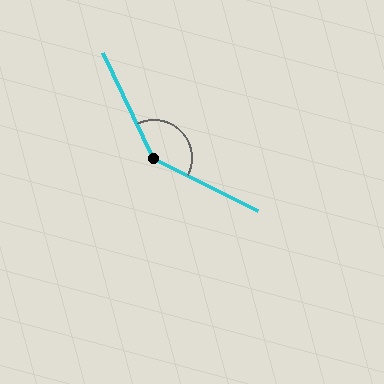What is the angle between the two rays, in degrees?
Approximately 143 degrees.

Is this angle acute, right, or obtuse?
It is obtuse.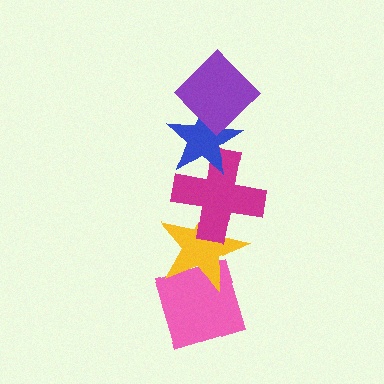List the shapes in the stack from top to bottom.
From top to bottom: the purple diamond, the blue star, the magenta cross, the yellow star, the pink diamond.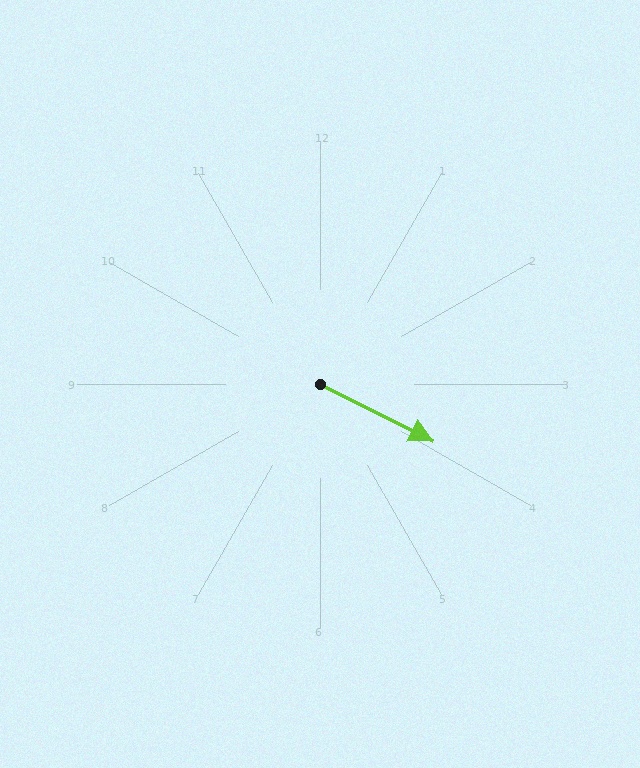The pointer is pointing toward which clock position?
Roughly 4 o'clock.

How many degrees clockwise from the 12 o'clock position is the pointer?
Approximately 117 degrees.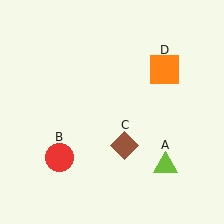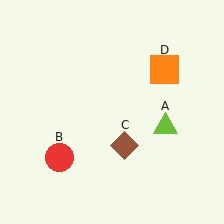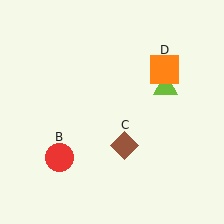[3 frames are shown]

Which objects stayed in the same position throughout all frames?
Red circle (object B) and brown diamond (object C) and orange square (object D) remained stationary.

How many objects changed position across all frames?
1 object changed position: lime triangle (object A).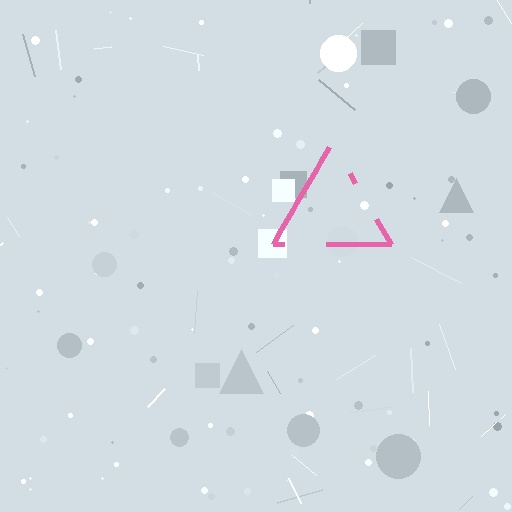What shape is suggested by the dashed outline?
The dashed outline suggests a triangle.